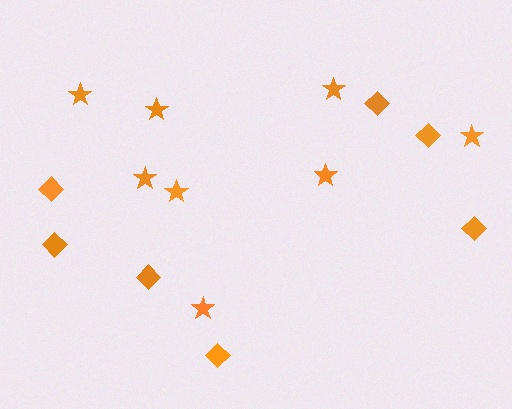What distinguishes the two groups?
There are 2 groups: one group of stars (8) and one group of diamonds (7).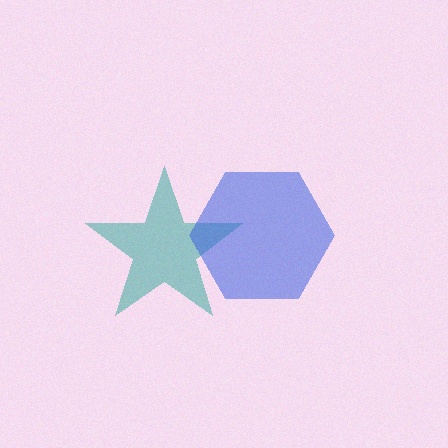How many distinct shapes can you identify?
There are 2 distinct shapes: a teal star, a blue hexagon.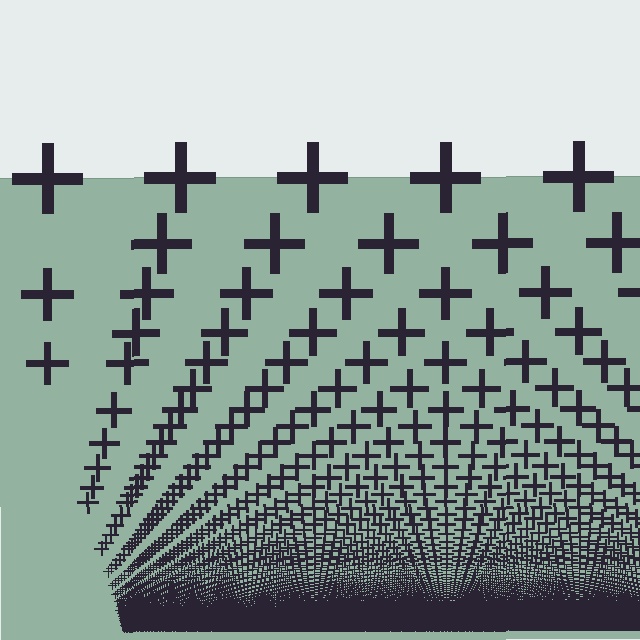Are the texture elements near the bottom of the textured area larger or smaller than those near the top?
Smaller. The gradient is inverted — elements near the bottom are smaller and denser.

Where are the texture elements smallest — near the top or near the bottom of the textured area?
Near the bottom.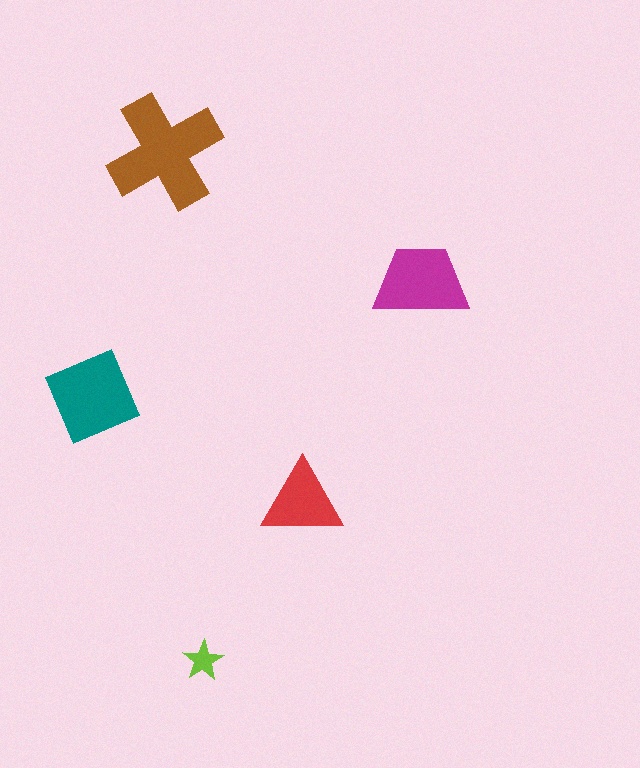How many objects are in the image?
There are 5 objects in the image.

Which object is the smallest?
The lime star.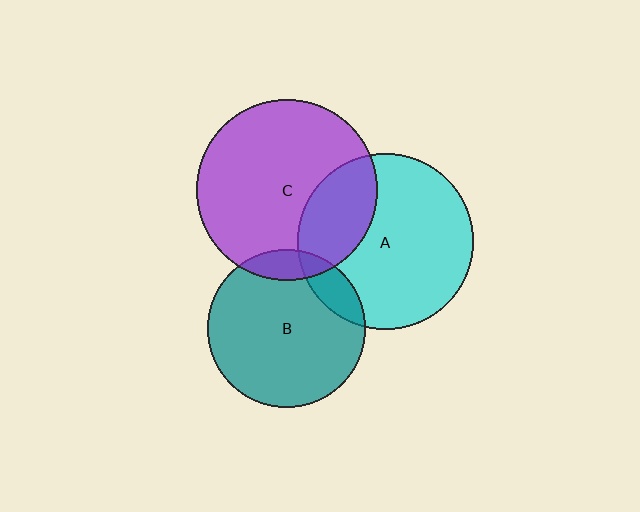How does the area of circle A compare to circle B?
Approximately 1.2 times.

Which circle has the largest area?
Circle C (purple).